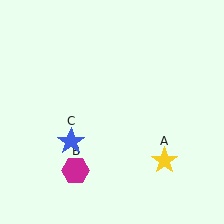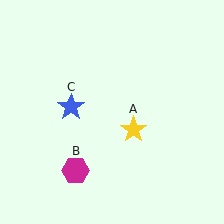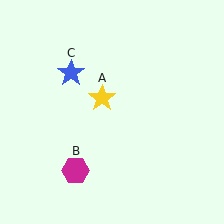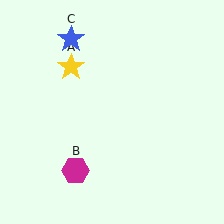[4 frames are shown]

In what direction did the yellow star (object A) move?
The yellow star (object A) moved up and to the left.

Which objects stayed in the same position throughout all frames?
Magenta hexagon (object B) remained stationary.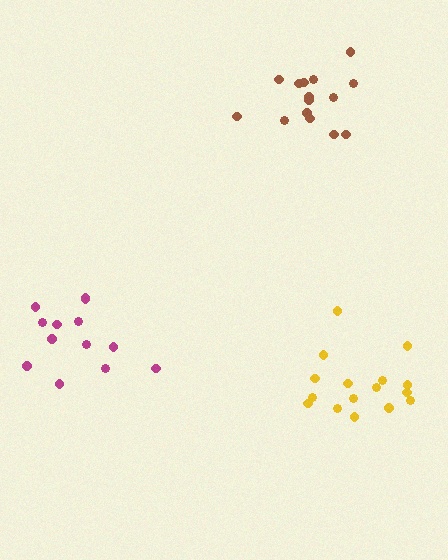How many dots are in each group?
Group 1: 13 dots, Group 2: 15 dots, Group 3: 16 dots (44 total).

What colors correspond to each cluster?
The clusters are colored: magenta, brown, yellow.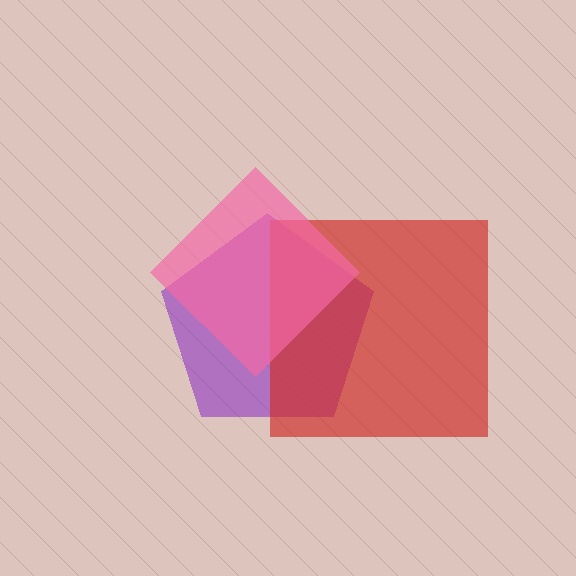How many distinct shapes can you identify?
There are 3 distinct shapes: a purple pentagon, a red square, a pink diamond.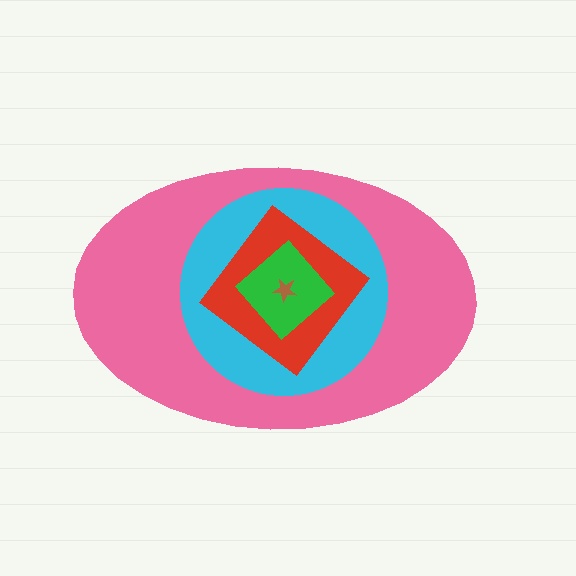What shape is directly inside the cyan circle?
The red diamond.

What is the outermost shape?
The pink ellipse.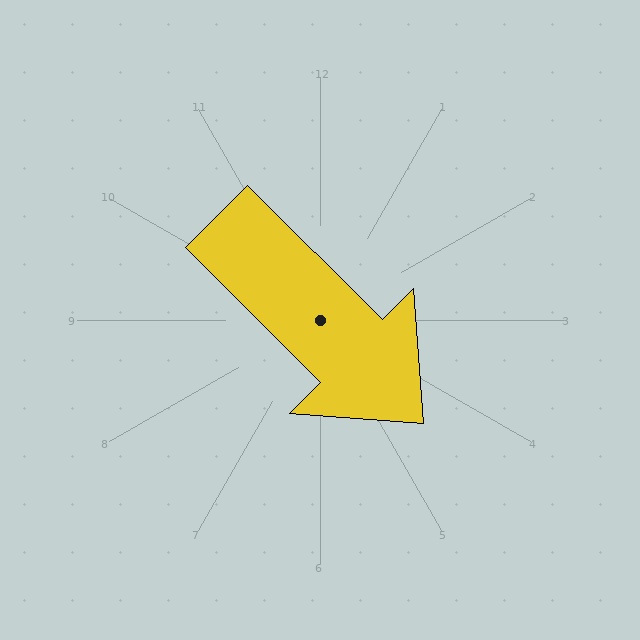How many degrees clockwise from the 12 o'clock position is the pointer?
Approximately 135 degrees.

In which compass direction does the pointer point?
Southeast.